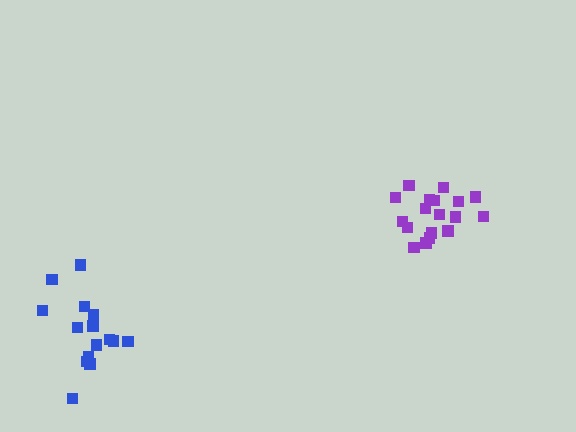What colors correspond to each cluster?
The clusters are colored: blue, purple.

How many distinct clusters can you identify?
There are 2 distinct clusters.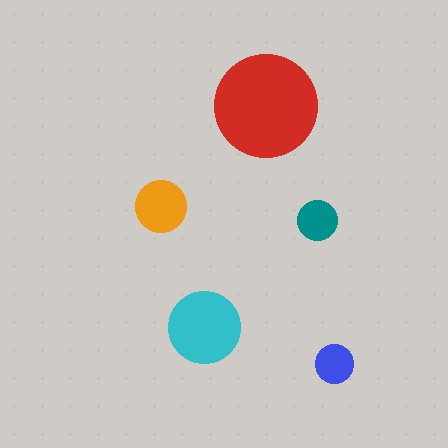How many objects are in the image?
There are 5 objects in the image.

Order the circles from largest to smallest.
the red one, the cyan one, the orange one, the teal one, the blue one.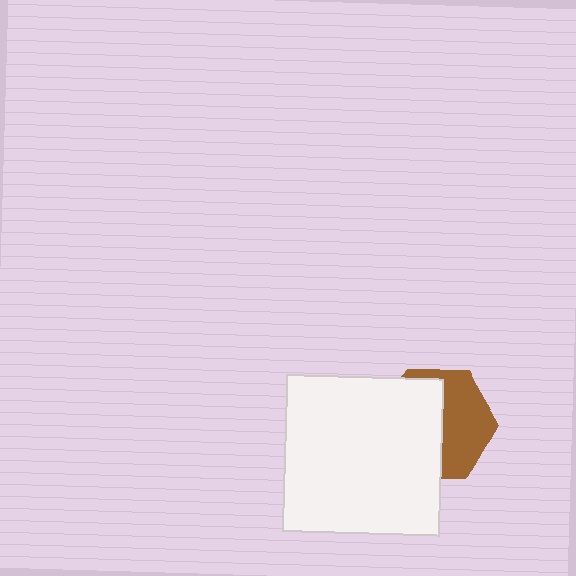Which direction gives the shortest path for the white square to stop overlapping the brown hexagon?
Moving left gives the shortest separation.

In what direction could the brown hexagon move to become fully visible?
The brown hexagon could move right. That would shift it out from behind the white square entirely.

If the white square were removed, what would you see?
You would see the complete brown hexagon.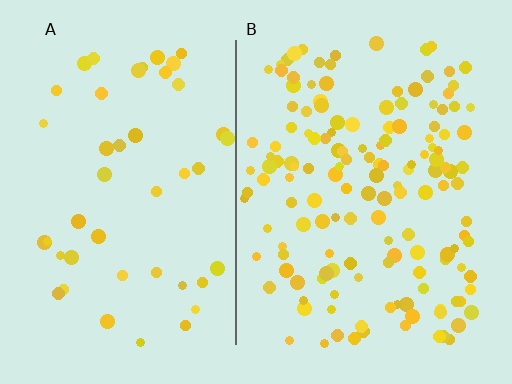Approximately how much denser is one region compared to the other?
Approximately 3.3× — region B over region A.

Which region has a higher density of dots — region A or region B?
B (the right).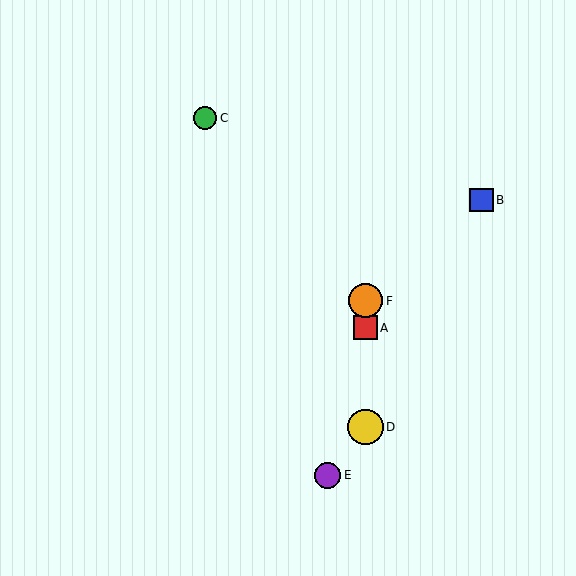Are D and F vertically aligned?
Yes, both are at x≈365.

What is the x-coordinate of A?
Object A is at x≈365.